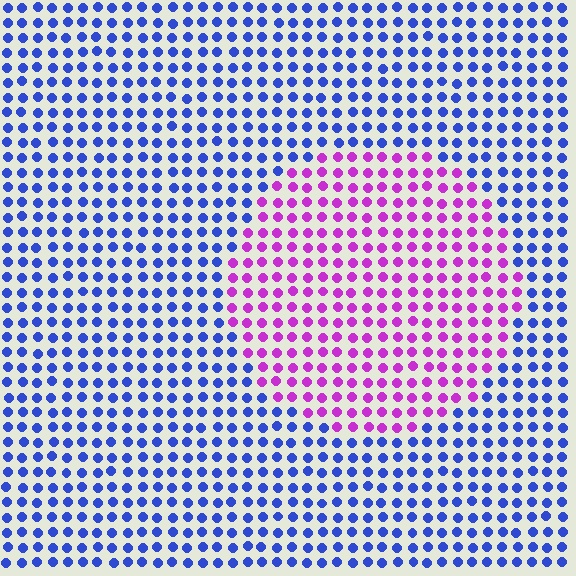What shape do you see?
I see a circle.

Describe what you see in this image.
The image is filled with small blue elements in a uniform arrangement. A circle-shaped region is visible where the elements are tinted to a slightly different hue, forming a subtle color boundary.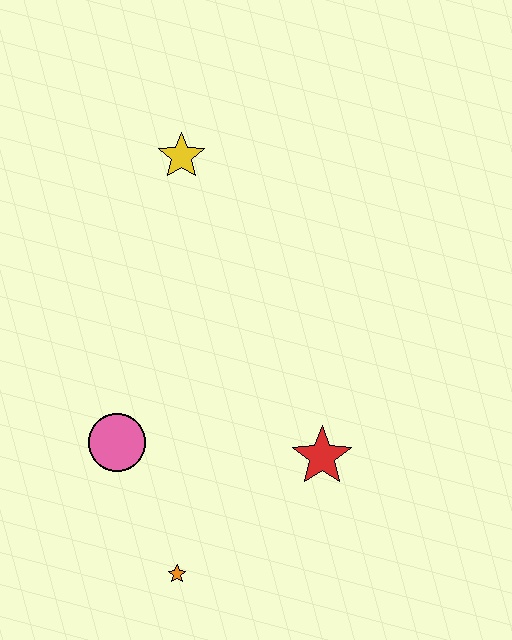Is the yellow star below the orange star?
No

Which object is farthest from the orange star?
The yellow star is farthest from the orange star.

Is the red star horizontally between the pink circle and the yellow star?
No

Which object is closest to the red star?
The orange star is closest to the red star.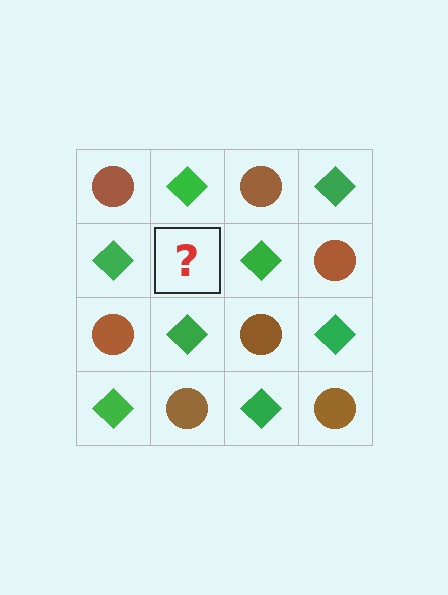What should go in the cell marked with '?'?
The missing cell should contain a brown circle.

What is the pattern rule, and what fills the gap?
The rule is that it alternates brown circle and green diamond in a checkerboard pattern. The gap should be filled with a brown circle.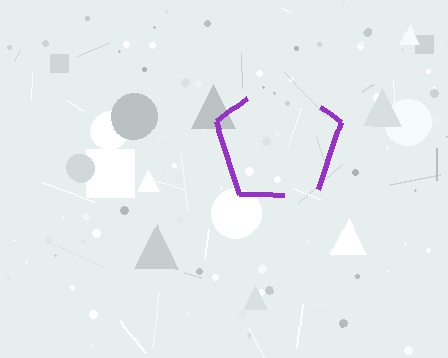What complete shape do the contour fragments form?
The contour fragments form a pentagon.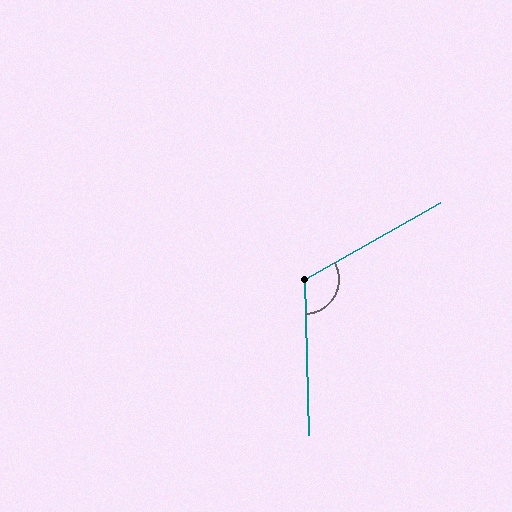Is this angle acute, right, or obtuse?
It is obtuse.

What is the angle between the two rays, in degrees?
Approximately 118 degrees.